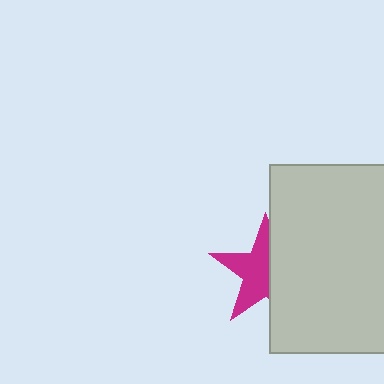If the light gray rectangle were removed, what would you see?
You would see the complete magenta star.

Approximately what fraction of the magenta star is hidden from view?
Roughly 43% of the magenta star is hidden behind the light gray rectangle.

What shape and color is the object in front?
The object in front is a light gray rectangle.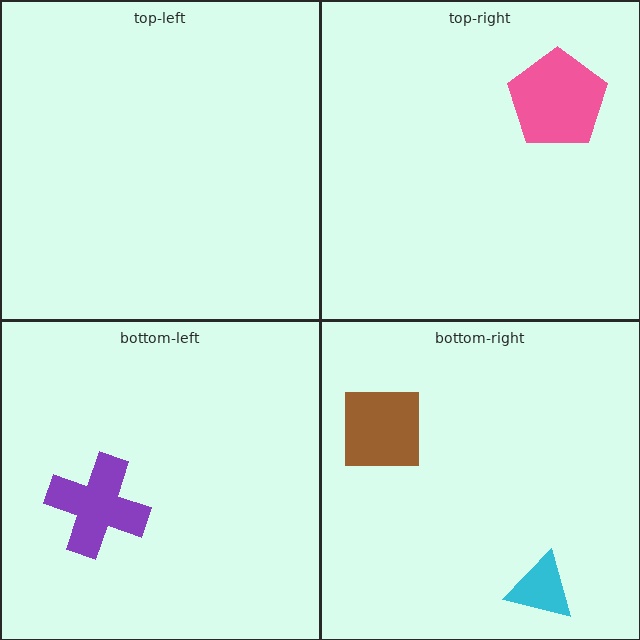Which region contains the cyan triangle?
The bottom-right region.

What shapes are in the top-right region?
The pink pentagon.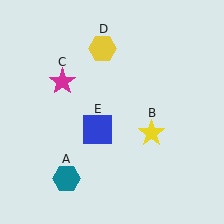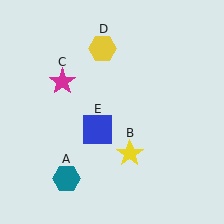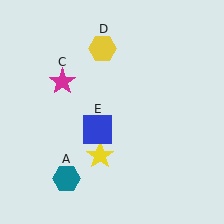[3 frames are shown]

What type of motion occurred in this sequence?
The yellow star (object B) rotated clockwise around the center of the scene.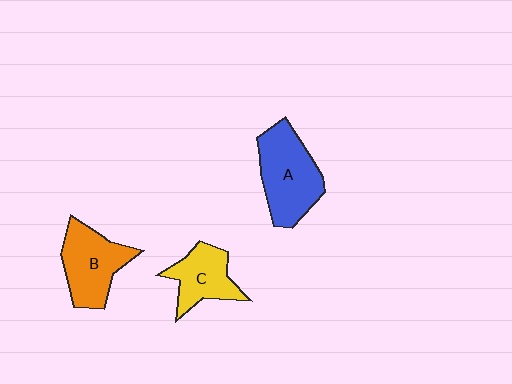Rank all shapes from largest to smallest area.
From largest to smallest: A (blue), B (orange), C (yellow).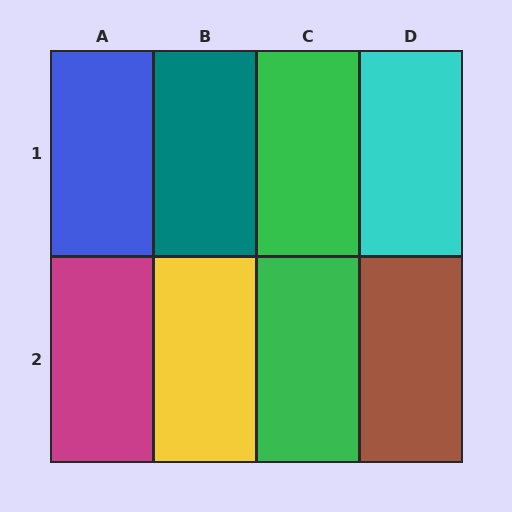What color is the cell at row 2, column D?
Brown.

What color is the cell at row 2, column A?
Magenta.